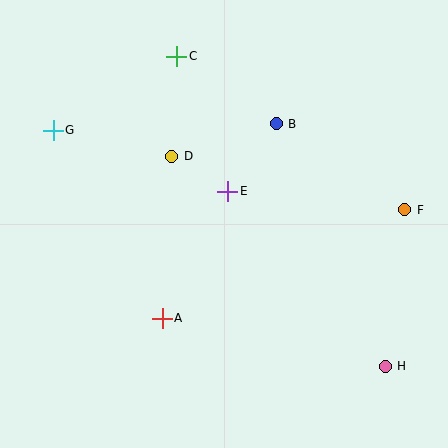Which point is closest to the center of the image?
Point E at (228, 191) is closest to the center.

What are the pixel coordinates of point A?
Point A is at (162, 318).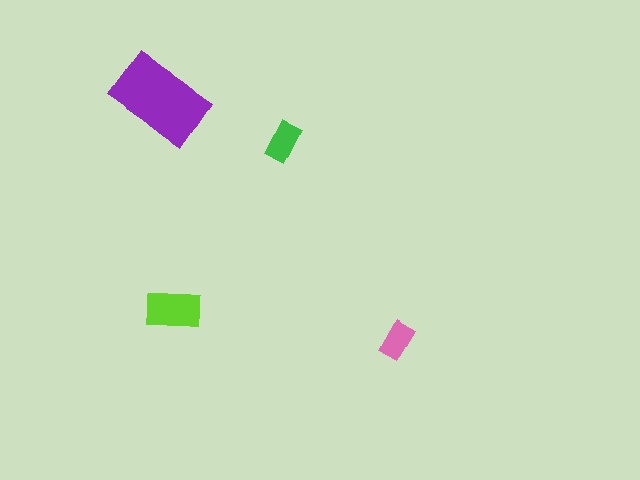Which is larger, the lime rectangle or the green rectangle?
The lime one.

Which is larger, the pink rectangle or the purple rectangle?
The purple one.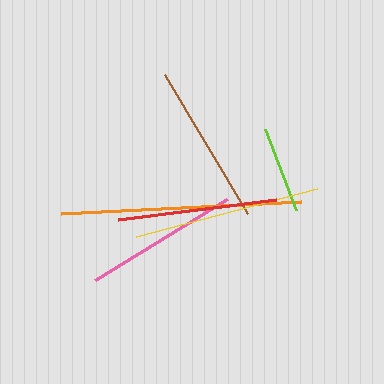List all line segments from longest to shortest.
From longest to shortest: orange, yellow, brown, red, pink, lime.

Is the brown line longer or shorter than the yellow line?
The yellow line is longer than the brown line.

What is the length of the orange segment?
The orange segment is approximately 241 pixels long.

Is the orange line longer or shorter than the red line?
The orange line is longer than the red line.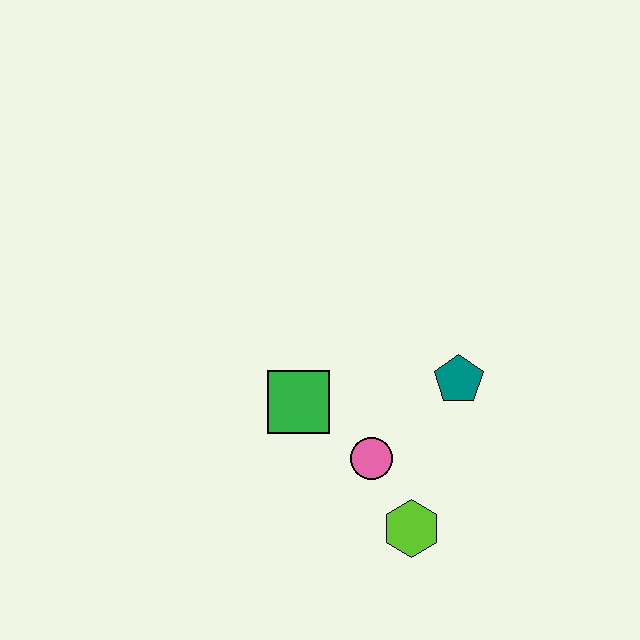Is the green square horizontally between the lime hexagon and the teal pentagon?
No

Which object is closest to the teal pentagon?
The pink circle is closest to the teal pentagon.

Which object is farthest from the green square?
The lime hexagon is farthest from the green square.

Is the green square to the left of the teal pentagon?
Yes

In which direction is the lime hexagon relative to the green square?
The lime hexagon is below the green square.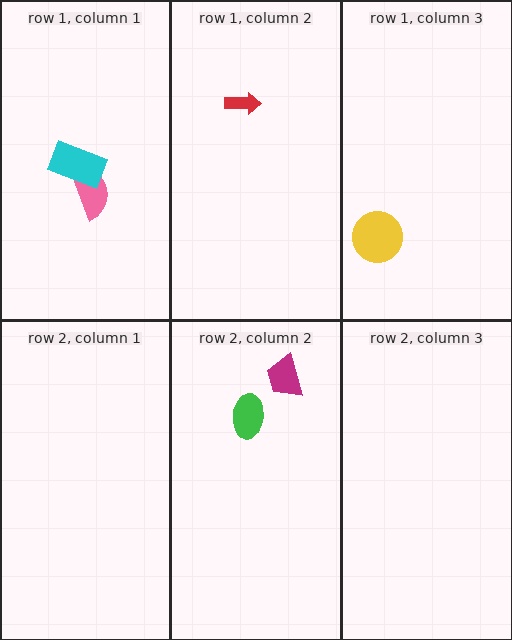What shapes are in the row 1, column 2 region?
The red arrow.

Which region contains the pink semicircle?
The row 1, column 1 region.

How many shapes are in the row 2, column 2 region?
2.